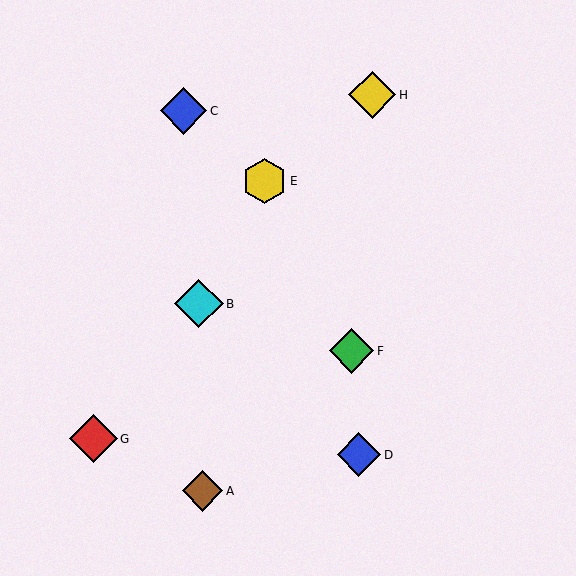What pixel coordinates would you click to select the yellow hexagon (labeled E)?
Click at (265, 181) to select the yellow hexagon E.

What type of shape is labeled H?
Shape H is a yellow diamond.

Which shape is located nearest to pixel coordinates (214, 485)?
The brown diamond (labeled A) at (203, 491) is nearest to that location.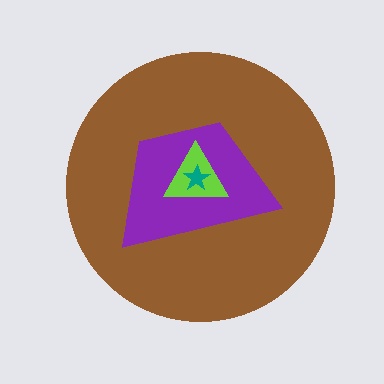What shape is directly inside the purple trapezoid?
The lime triangle.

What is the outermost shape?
The brown circle.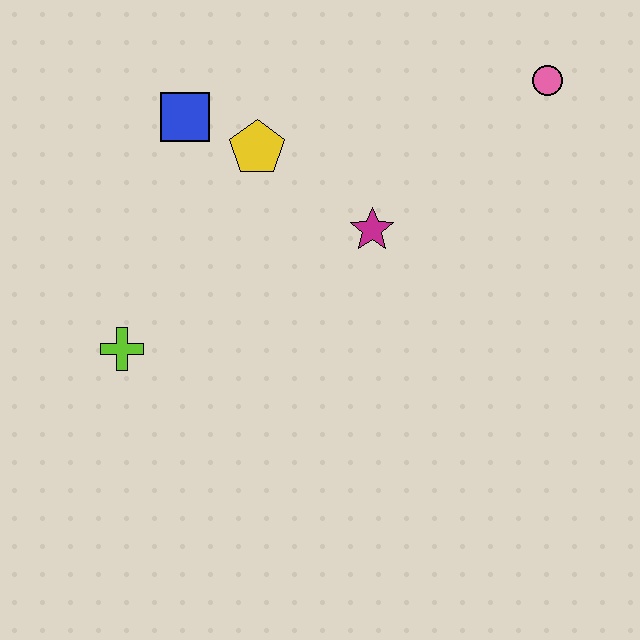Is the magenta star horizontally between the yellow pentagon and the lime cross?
No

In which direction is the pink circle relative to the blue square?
The pink circle is to the right of the blue square.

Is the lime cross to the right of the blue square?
No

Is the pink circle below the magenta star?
No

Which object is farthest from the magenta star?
The lime cross is farthest from the magenta star.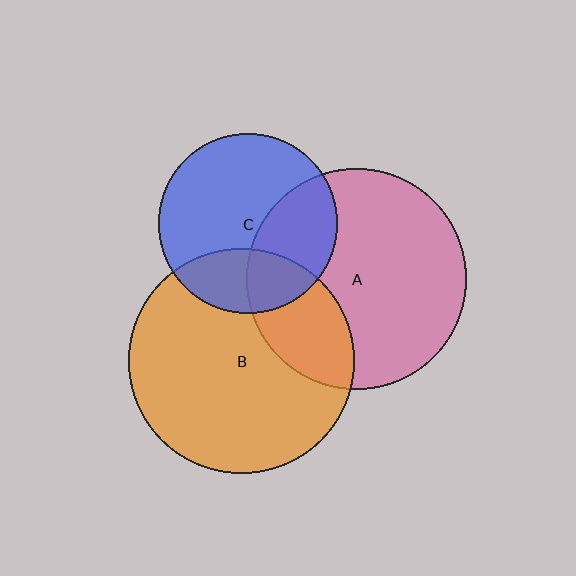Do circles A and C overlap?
Yes.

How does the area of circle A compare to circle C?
Approximately 1.5 times.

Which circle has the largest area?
Circle B (orange).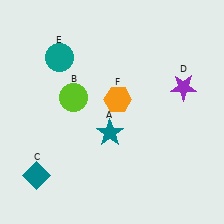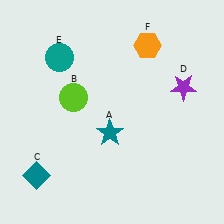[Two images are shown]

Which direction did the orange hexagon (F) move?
The orange hexagon (F) moved up.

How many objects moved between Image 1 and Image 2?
1 object moved between the two images.